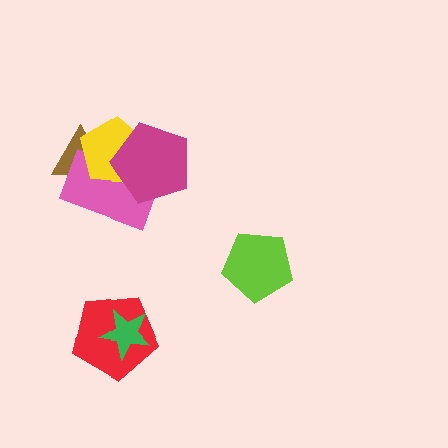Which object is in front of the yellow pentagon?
The magenta pentagon is in front of the yellow pentagon.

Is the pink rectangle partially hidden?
Yes, it is partially covered by another shape.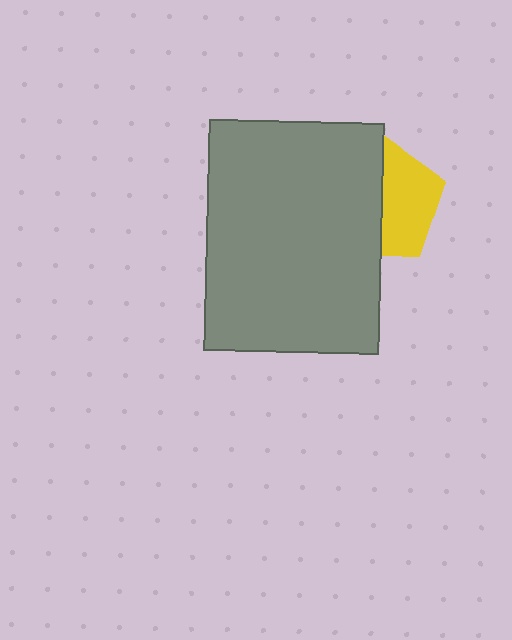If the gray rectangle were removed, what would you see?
You would see the complete yellow pentagon.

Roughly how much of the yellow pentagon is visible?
About half of it is visible (roughly 49%).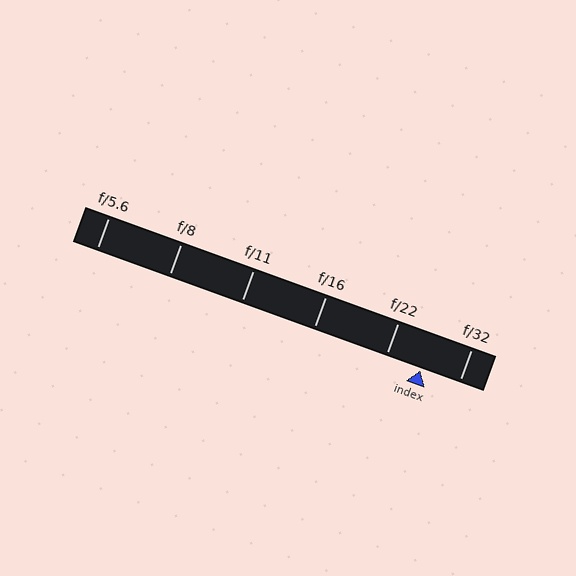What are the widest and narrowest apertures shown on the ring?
The widest aperture shown is f/5.6 and the narrowest is f/32.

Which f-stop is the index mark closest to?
The index mark is closest to f/22.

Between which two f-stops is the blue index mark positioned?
The index mark is between f/22 and f/32.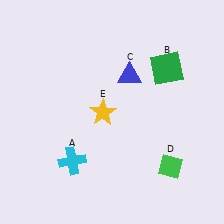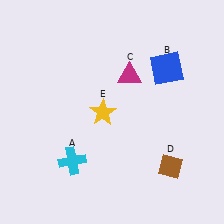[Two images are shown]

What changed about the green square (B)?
In Image 1, B is green. In Image 2, it changed to blue.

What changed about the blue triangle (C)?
In Image 1, C is blue. In Image 2, it changed to magenta.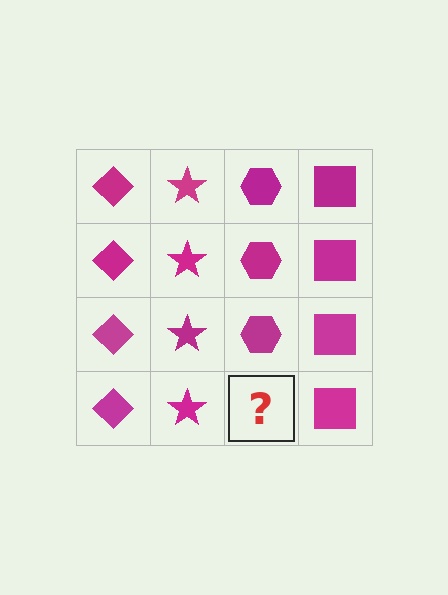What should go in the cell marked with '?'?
The missing cell should contain a magenta hexagon.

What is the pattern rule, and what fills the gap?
The rule is that each column has a consistent shape. The gap should be filled with a magenta hexagon.